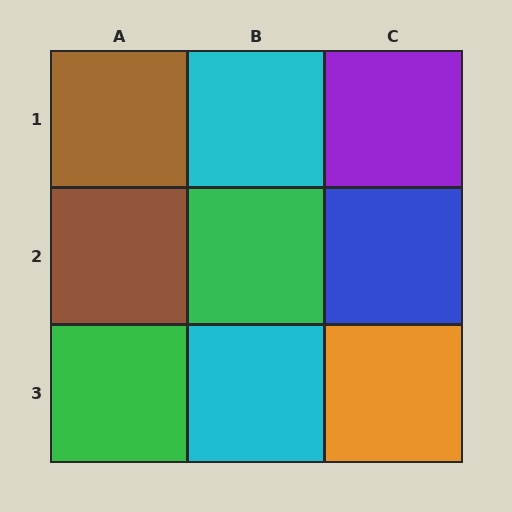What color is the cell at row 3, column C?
Orange.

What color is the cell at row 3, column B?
Cyan.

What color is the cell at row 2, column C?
Blue.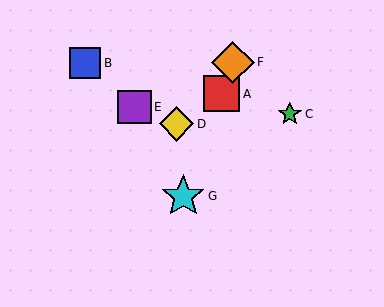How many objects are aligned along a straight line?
3 objects (A, F, G) are aligned along a straight line.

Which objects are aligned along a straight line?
Objects A, F, G are aligned along a straight line.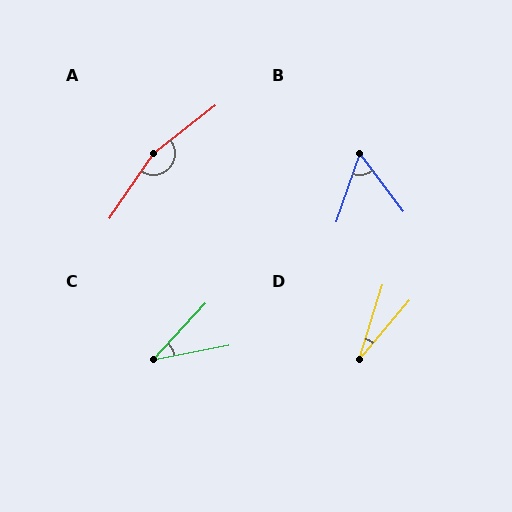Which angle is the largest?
A, at approximately 162 degrees.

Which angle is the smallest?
D, at approximately 23 degrees.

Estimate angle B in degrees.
Approximately 56 degrees.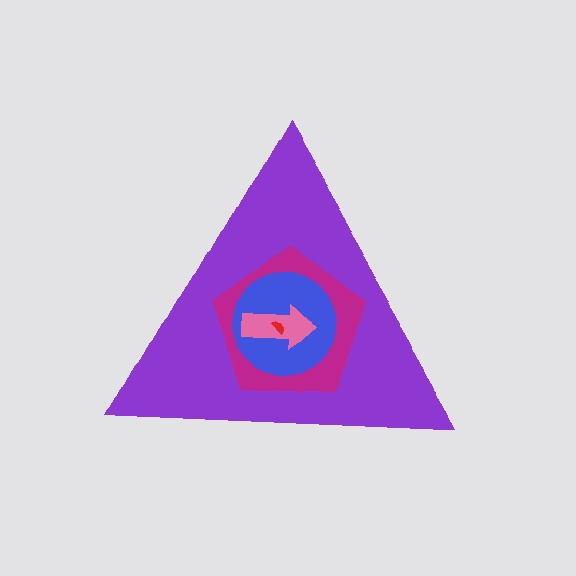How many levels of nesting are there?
5.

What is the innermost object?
The red semicircle.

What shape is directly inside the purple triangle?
The magenta pentagon.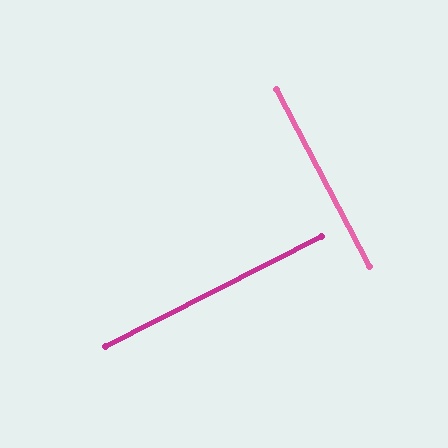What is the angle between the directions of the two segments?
Approximately 89 degrees.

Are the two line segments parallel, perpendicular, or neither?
Perpendicular — they meet at approximately 89°.